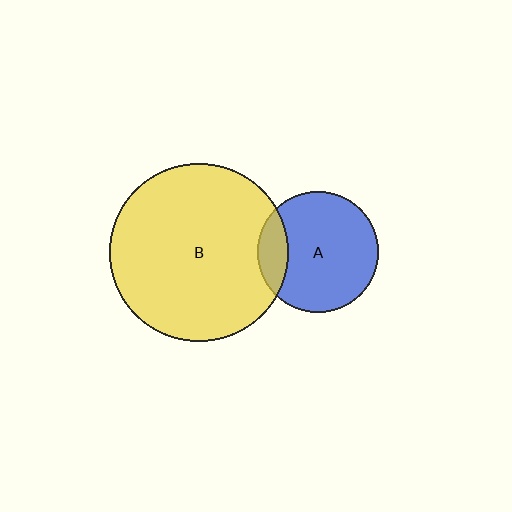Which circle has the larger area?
Circle B (yellow).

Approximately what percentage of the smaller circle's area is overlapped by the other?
Approximately 15%.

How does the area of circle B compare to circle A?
Approximately 2.2 times.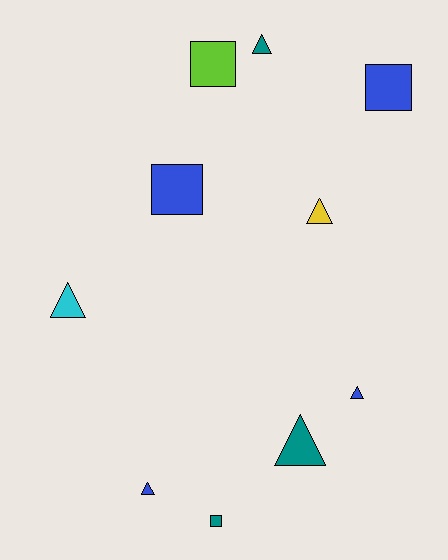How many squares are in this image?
There are 4 squares.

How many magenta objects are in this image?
There are no magenta objects.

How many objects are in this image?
There are 10 objects.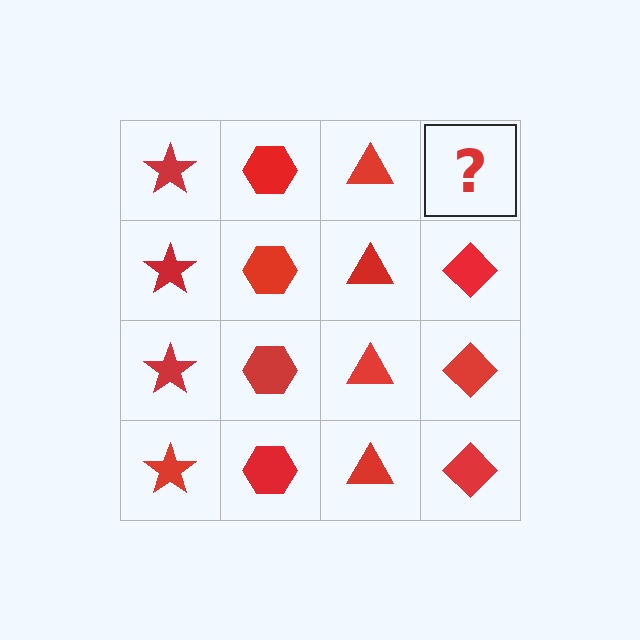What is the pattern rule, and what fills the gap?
The rule is that each column has a consistent shape. The gap should be filled with a red diamond.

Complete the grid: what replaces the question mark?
The question mark should be replaced with a red diamond.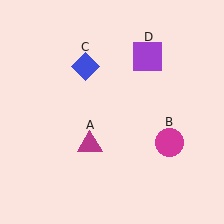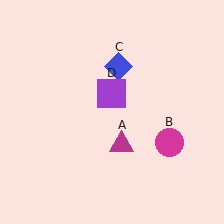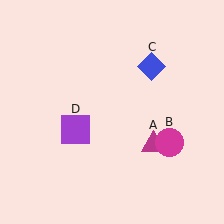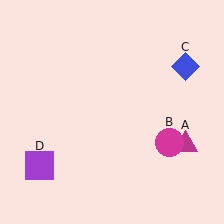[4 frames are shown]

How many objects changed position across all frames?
3 objects changed position: magenta triangle (object A), blue diamond (object C), purple square (object D).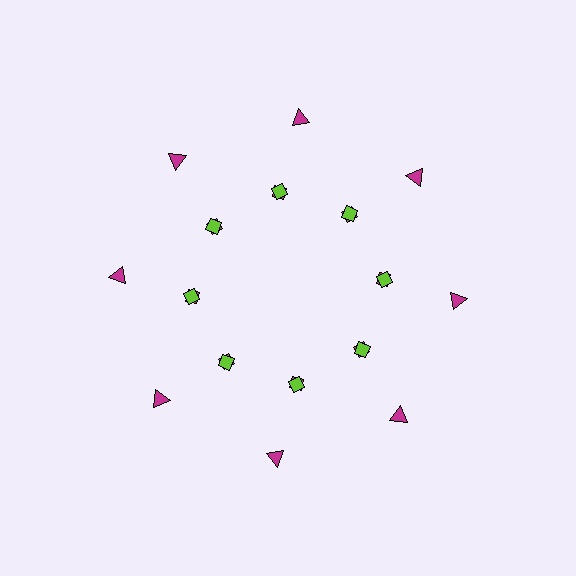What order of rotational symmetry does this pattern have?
This pattern has 8-fold rotational symmetry.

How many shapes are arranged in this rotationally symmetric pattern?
There are 24 shapes, arranged in 8 groups of 3.